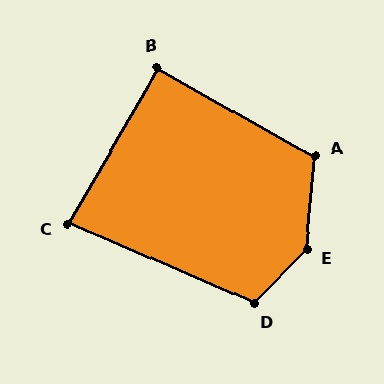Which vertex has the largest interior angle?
E, at approximately 141 degrees.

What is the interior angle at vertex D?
Approximately 110 degrees (obtuse).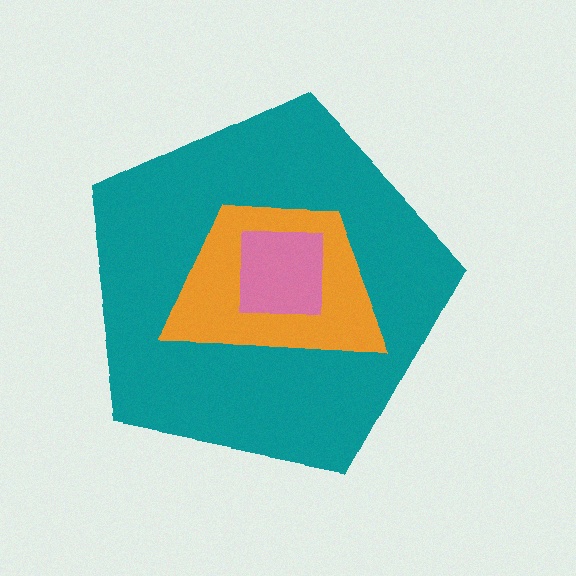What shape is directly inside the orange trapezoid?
The pink square.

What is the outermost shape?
The teal pentagon.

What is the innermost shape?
The pink square.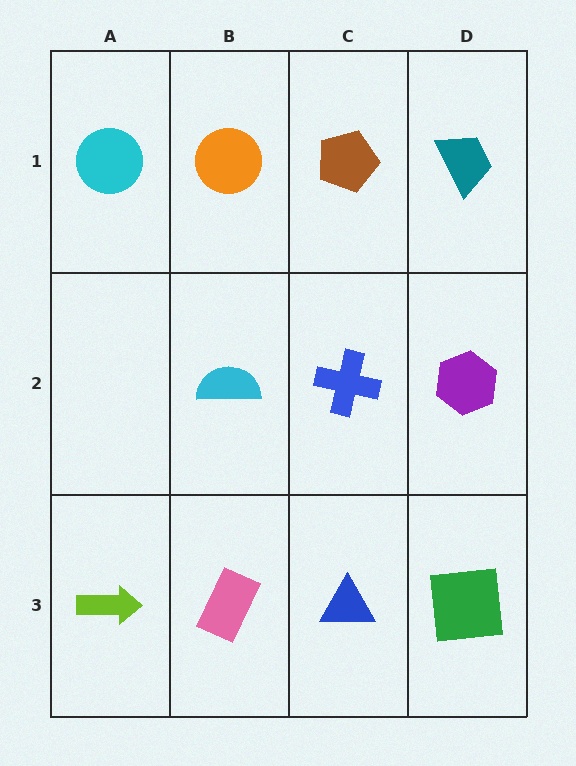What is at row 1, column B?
An orange circle.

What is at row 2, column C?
A blue cross.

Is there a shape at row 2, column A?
No, that cell is empty.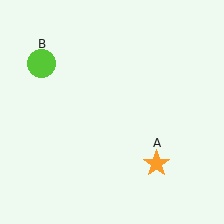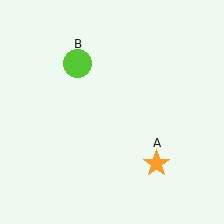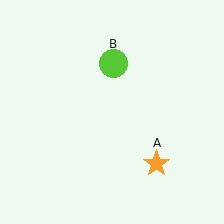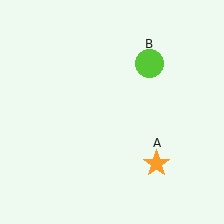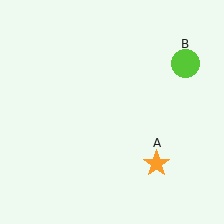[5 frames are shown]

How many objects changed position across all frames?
1 object changed position: lime circle (object B).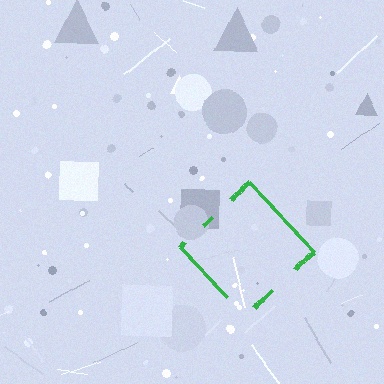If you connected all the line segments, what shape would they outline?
They would outline a diamond.